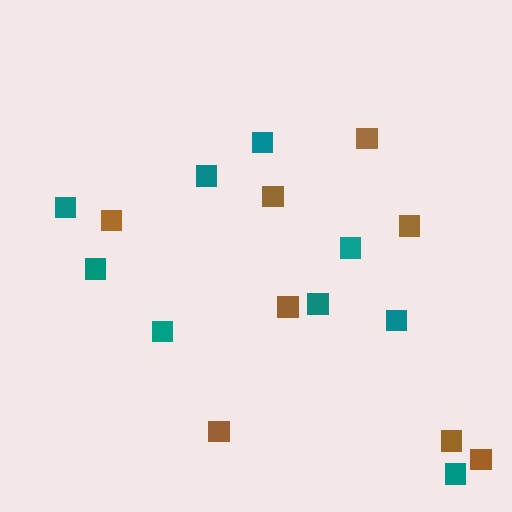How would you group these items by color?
There are 2 groups: one group of teal squares (9) and one group of brown squares (8).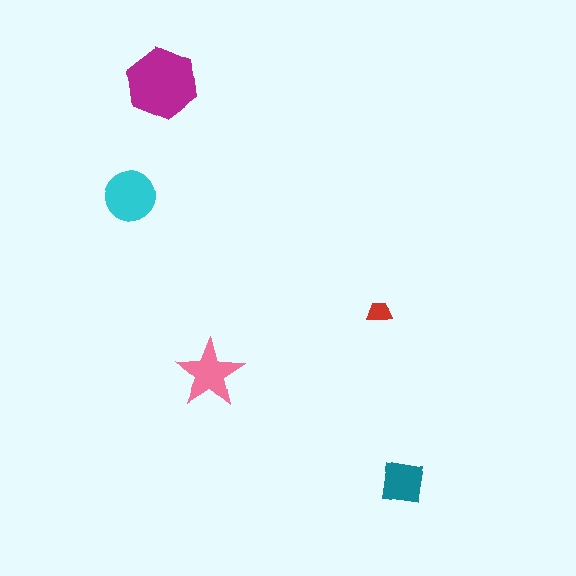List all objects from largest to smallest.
The magenta hexagon, the cyan circle, the pink star, the teal square, the red trapezoid.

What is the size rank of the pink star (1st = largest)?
3rd.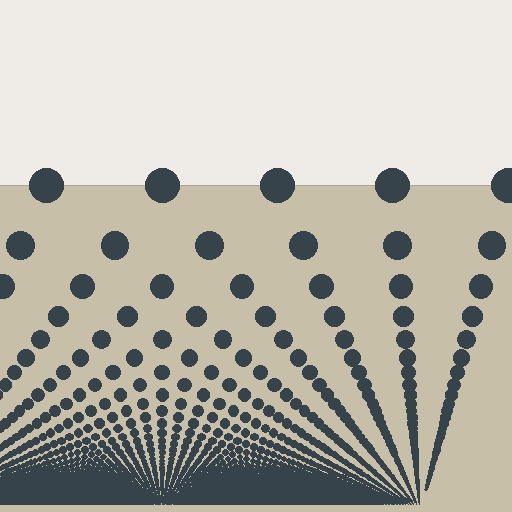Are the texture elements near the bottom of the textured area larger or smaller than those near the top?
Smaller. The gradient is inverted — elements near the bottom are smaller and denser.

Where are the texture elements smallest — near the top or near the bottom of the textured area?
Near the bottom.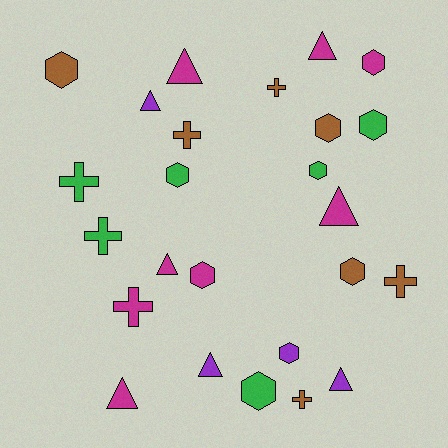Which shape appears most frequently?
Hexagon, with 10 objects.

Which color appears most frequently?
Magenta, with 8 objects.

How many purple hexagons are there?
There is 1 purple hexagon.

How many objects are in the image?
There are 25 objects.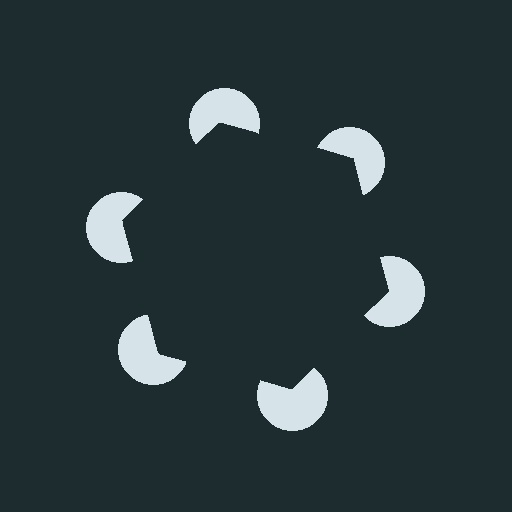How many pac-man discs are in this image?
There are 6 — one at each vertex of the illusory hexagon.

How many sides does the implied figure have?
6 sides.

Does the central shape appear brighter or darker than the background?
It typically appears slightly darker than the background, even though no actual brightness change is drawn.